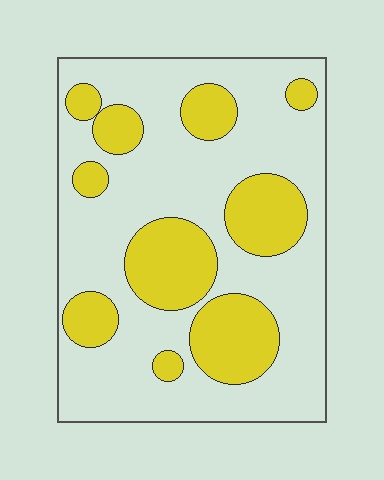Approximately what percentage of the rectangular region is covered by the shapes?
Approximately 30%.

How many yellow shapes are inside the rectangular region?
10.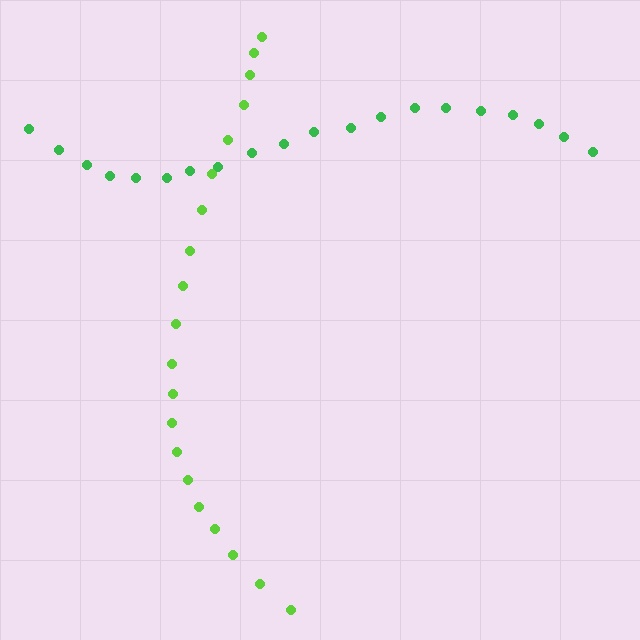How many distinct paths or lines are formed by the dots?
There are 2 distinct paths.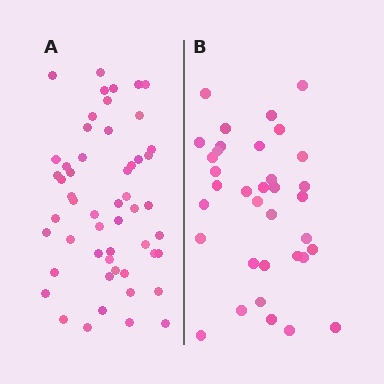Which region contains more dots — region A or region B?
Region A (the left region) has more dots.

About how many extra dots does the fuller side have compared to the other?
Region A has approximately 20 more dots than region B.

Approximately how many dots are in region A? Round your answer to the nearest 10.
About 50 dots. (The exact count is 53, which rounds to 50.)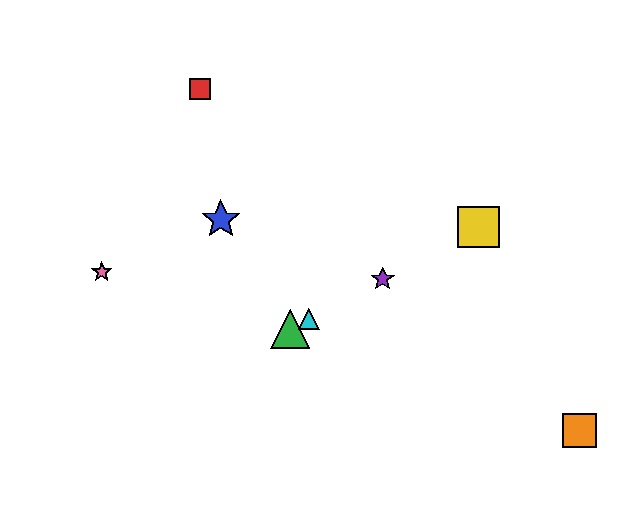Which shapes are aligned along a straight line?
The green triangle, the yellow square, the purple star, the cyan triangle are aligned along a straight line.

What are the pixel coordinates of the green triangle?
The green triangle is at (290, 329).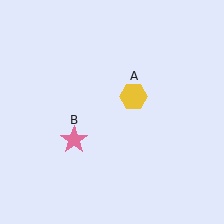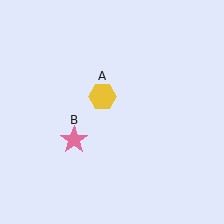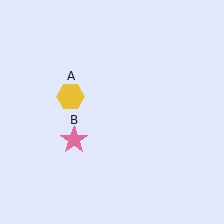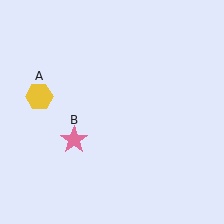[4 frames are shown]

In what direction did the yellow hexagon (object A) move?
The yellow hexagon (object A) moved left.